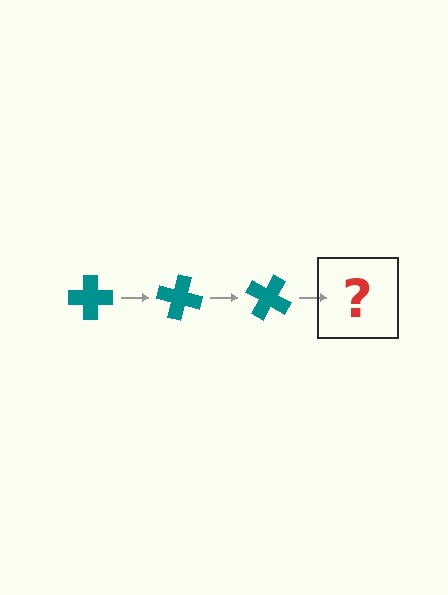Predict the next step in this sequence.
The next step is a teal cross rotated 45 degrees.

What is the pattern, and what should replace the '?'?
The pattern is that the cross rotates 15 degrees each step. The '?' should be a teal cross rotated 45 degrees.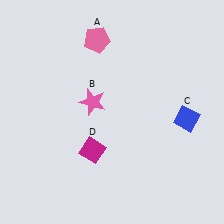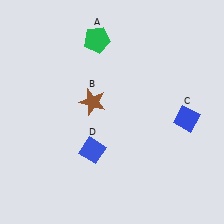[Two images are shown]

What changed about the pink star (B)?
In Image 1, B is pink. In Image 2, it changed to brown.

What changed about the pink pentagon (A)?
In Image 1, A is pink. In Image 2, it changed to green.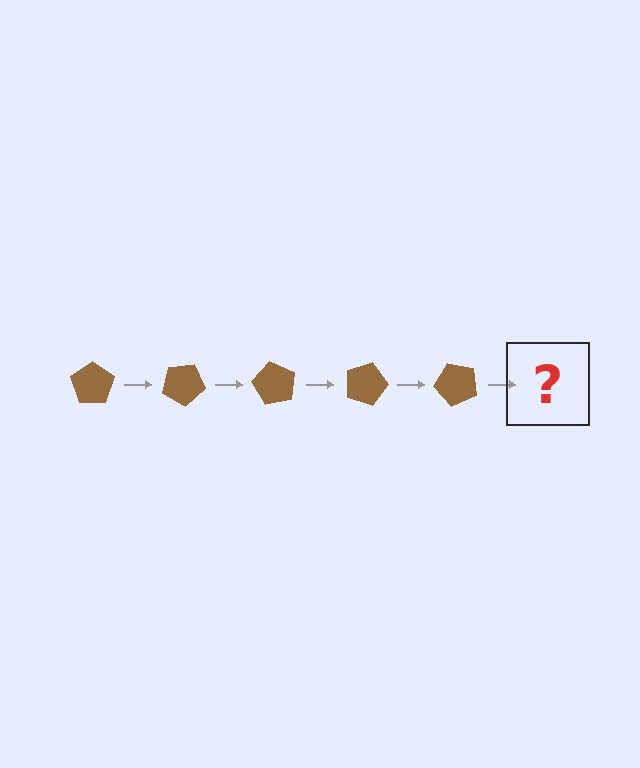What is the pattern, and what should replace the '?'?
The pattern is that the pentagon rotates 30 degrees each step. The '?' should be a brown pentagon rotated 150 degrees.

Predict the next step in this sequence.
The next step is a brown pentagon rotated 150 degrees.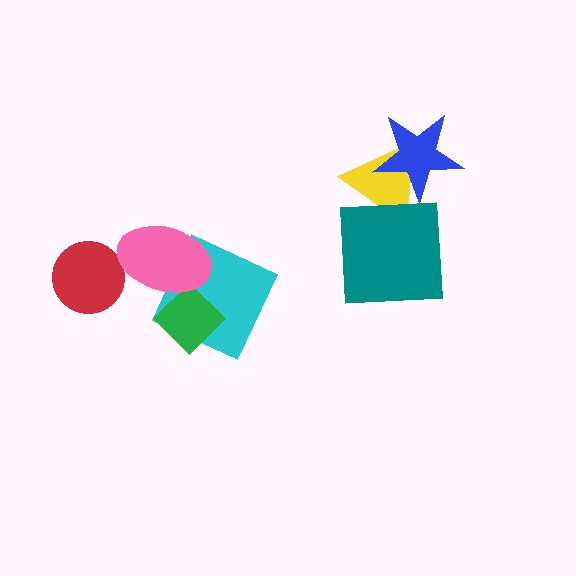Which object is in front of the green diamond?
The pink ellipse is in front of the green diamond.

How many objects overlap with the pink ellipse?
2 objects overlap with the pink ellipse.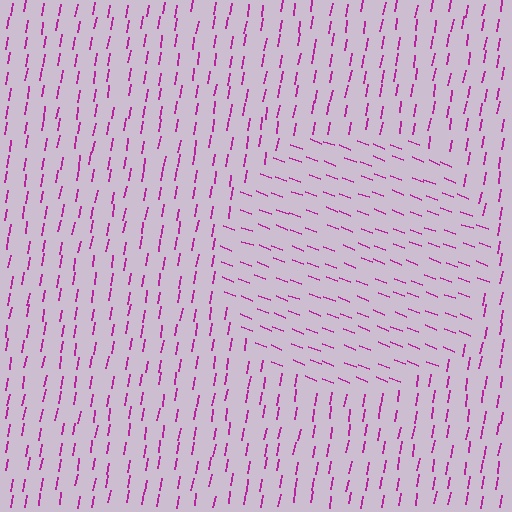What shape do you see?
I see a circle.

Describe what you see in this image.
The image is filled with small magenta line segments. A circle region in the image has lines oriented differently from the surrounding lines, creating a visible texture boundary.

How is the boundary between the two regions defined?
The boundary is defined purely by a change in line orientation (approximately 78 degrees difference). All lines are the same color and thickness.